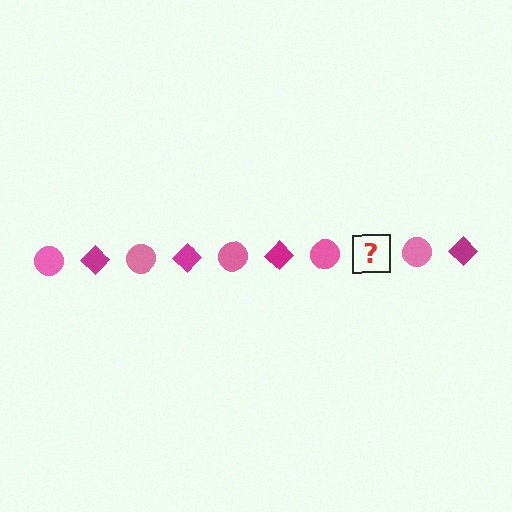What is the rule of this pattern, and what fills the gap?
The rule is that the pattern alternates between pink circle and magenta diamond. The gap should be filled with a magenta diamond.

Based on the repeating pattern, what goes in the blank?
The blank should be a magenta diamond.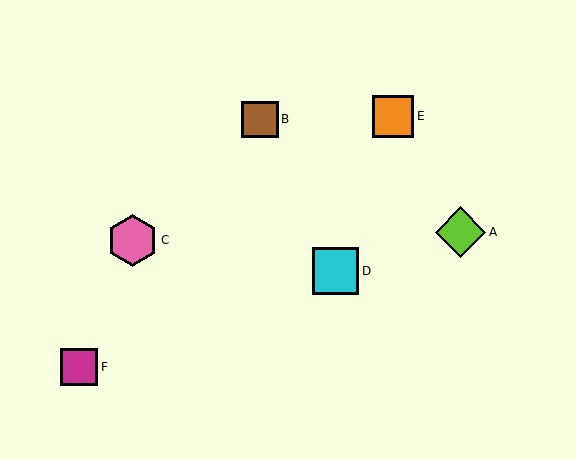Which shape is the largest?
The pink hexagon (labeled C) is the largest.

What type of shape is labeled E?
Shape E is an orange square.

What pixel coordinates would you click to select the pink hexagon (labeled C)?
Click at (133, 240) to select the pink hexagon C.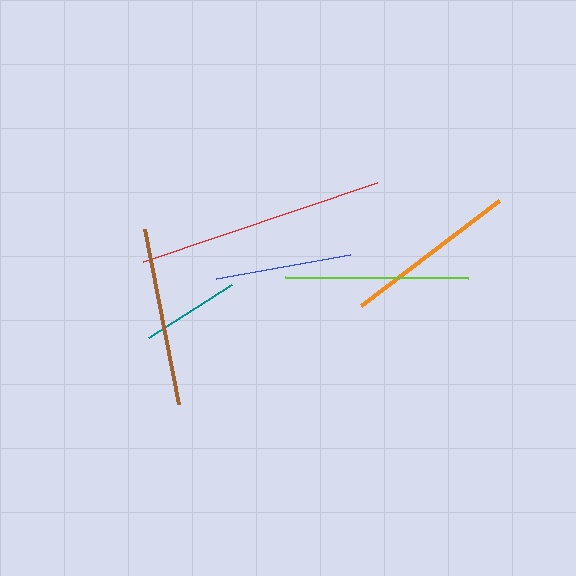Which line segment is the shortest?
The teal line is the shortest at approximately 98 pixels.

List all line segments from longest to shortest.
From longest to shortest: red, lime, brown, orange, blue, teal.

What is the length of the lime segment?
The lime segment is approximately 183 pixels long.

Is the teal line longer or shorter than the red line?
The red line is longer than the teal line.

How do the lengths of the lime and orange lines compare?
The lime and orange lines are approximately the same length.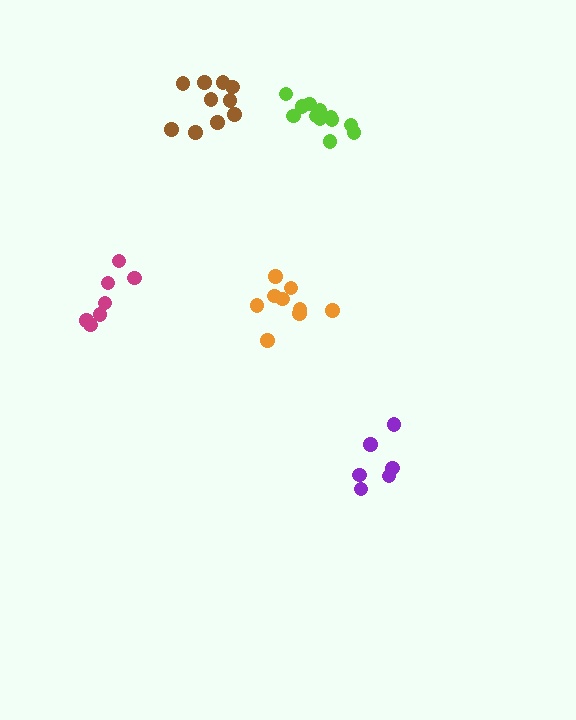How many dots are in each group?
Group 1: 12 dots, Group 2: 10 dots, Group 3: 7 dots, Group 4: 6 dots, Group 5: 9 dots (44 total).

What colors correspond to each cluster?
The clusters are colored: lime, brown, magenta, purple, orange.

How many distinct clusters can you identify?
There are 5 distinct clusters.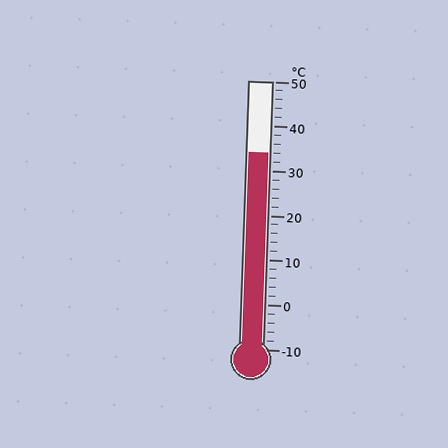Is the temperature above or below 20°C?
The temperature is above 20°C.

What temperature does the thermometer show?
The thermometer shows approximately 34°C.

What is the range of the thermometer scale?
The thermometer scale ranges from -10°C to 50°C.